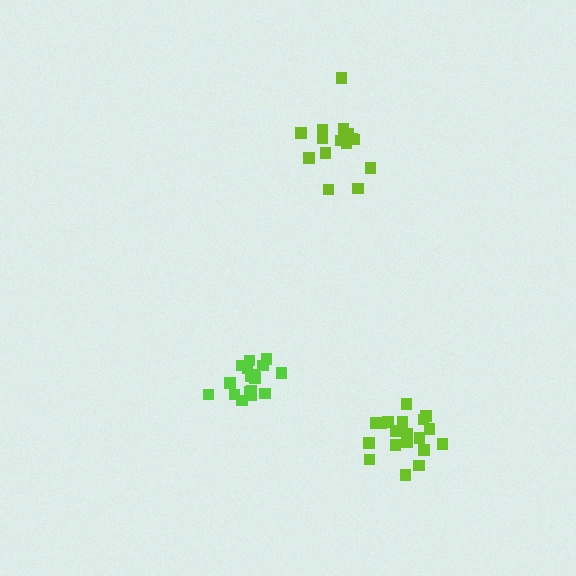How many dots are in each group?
Group 1: 18 dots, Group 2: 17 dots, Group 3: 19 dots (54 total).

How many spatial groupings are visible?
There are 3 spatial groupings.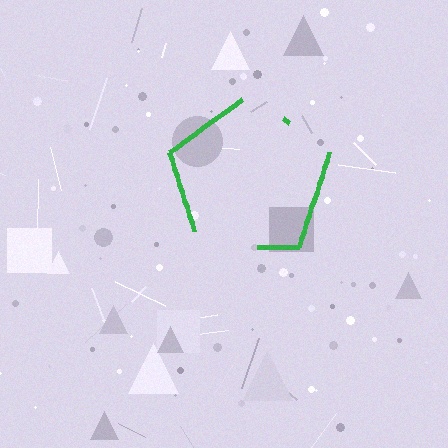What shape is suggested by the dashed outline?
The dashed outline suggests a pentagon.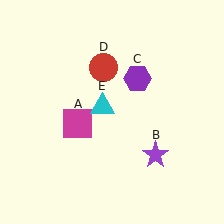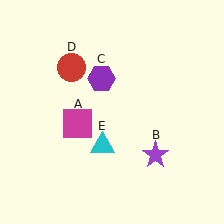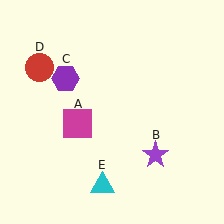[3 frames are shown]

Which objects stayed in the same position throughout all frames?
Magenta square (object A) and purple star (object B) remained stationary.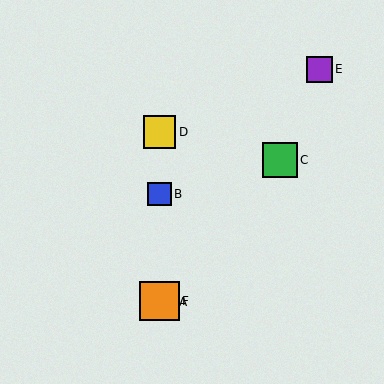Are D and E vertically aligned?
No, D is at x≈159 and E is at x≈319.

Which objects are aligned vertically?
Objects A, B, D, F are aligned vertically.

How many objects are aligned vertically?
4 objects (A, B, D, F) are aligned vertically.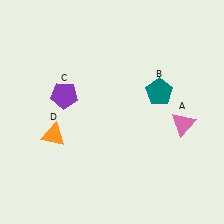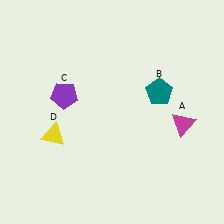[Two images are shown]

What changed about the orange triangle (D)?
In Image 1, D is orange. In Image 2, it changed to yellow.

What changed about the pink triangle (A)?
In Image 1, A is pink. In Image 2, it changed to magenta.